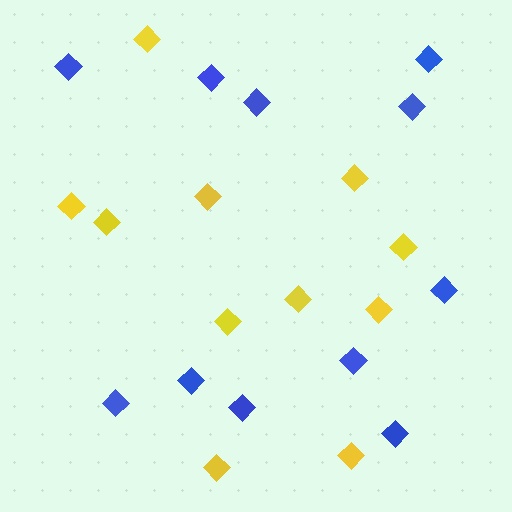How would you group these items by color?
There are 2 groups: one group of yellow diamonds (11) and one group of blue diamonds (11).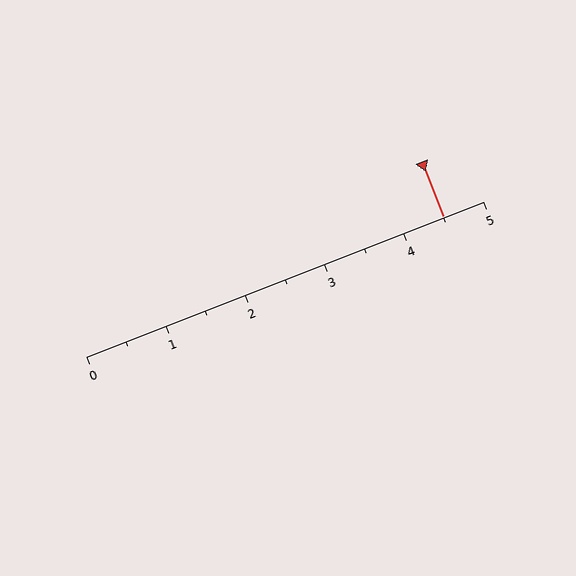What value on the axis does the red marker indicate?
The marker indicates approximately 4.5.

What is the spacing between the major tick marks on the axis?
The major ticks are spaced 1 apart.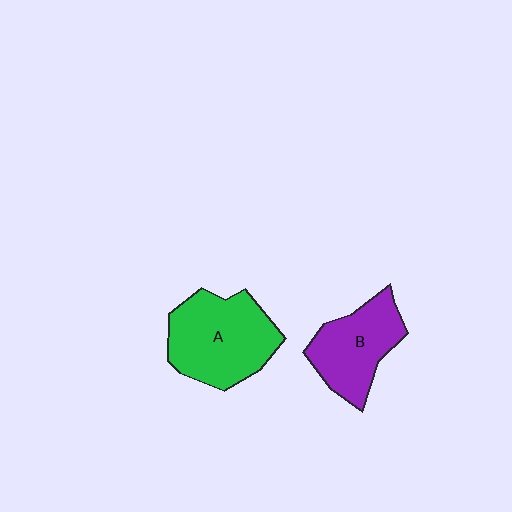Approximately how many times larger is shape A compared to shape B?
Approximately 1.3 times.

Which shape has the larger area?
Shape A (green).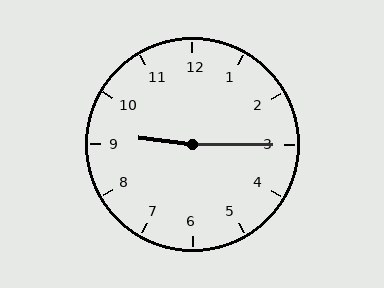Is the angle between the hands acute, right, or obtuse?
It is obtuse.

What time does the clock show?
9:15.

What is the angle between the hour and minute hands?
Approximately 172 degrees.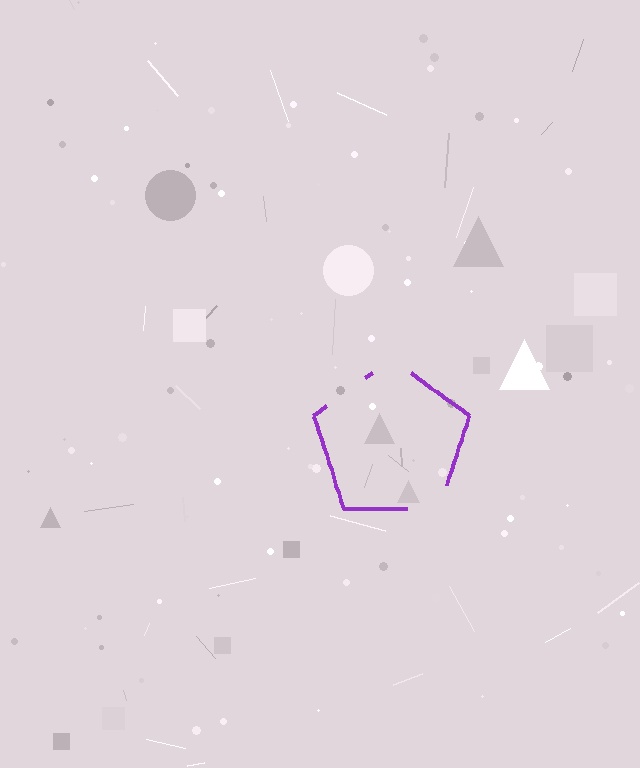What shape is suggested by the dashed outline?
The dashed outline suggests a pentagon.